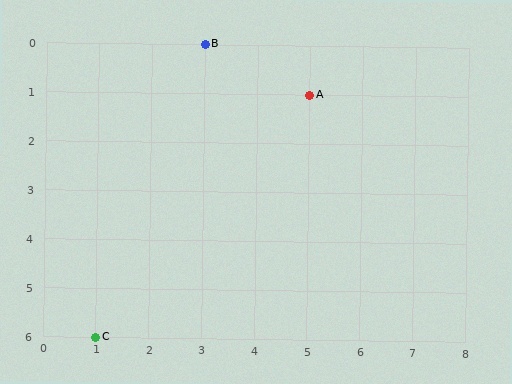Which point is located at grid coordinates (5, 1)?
Point A is at (5, 1).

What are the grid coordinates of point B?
Point B is at grid coordinates (3, 0).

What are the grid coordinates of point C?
Point C is at grid coordinates (1, 6).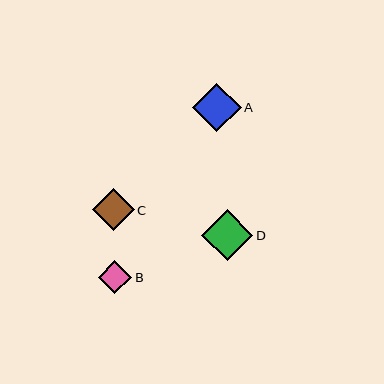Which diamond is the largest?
Diamond D is the largest with a size of approximately 51 pixels.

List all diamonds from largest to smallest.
From largest to smallest: D, A, C, B.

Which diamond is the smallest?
Diamond B is the smallest with a size of approximately 33 pixels.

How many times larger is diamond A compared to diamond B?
Diamond A is approximately 1.5 times the size of diamond B.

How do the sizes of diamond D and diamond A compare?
Diamond D and diamond A are approximately the same size.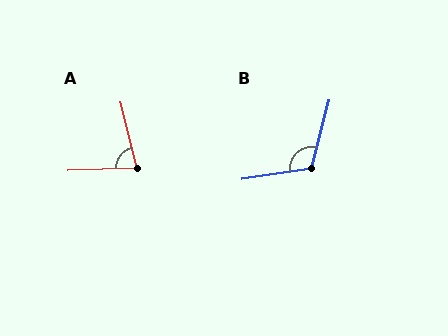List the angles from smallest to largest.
A (78°), B (113°).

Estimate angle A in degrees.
Approximately 78 degrees.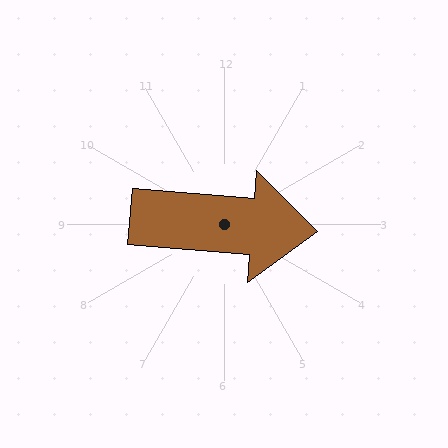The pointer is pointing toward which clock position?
Roughly 3 o'clock.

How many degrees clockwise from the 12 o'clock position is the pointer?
Approximately 95 degrees.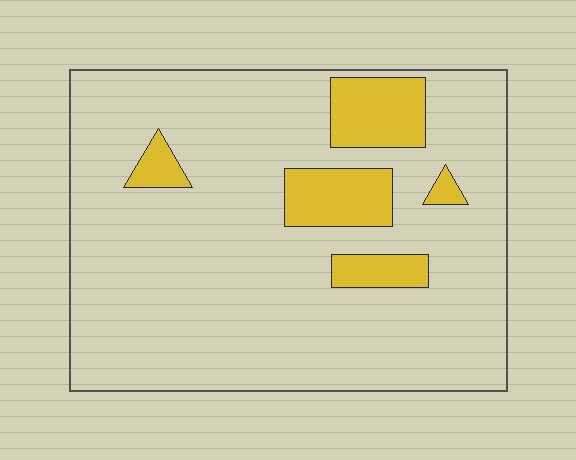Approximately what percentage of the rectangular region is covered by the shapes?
Approximately 15%.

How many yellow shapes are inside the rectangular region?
5.